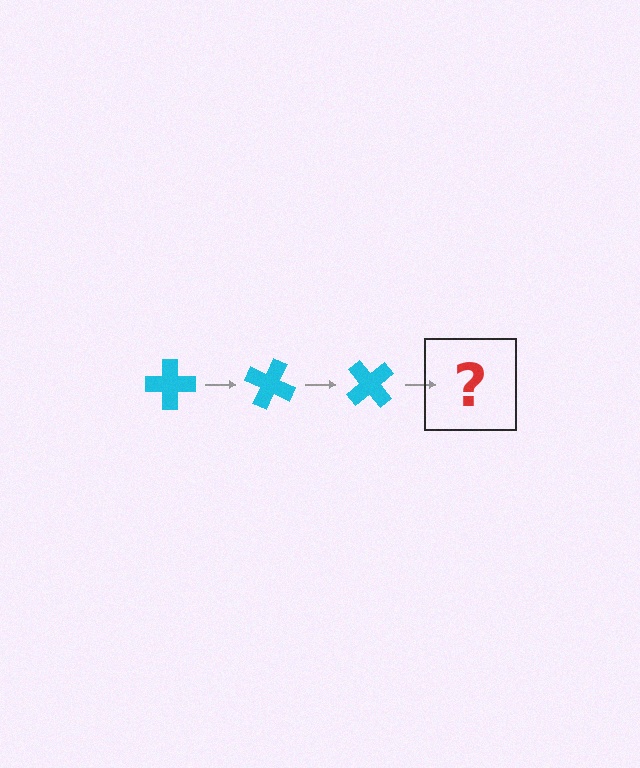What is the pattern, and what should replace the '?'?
The pattern is that the cross rotates 25 degrees each step. The '?' should be a cyan cross rotated 75 degrees.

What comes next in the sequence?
The next element should be a cyan cross rotated 75 degrees.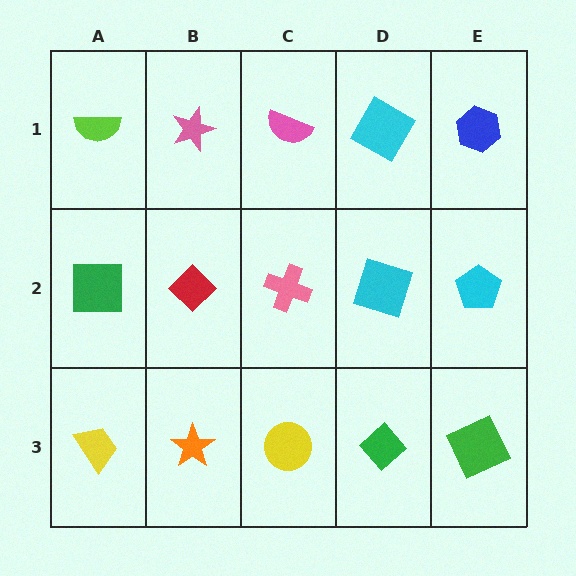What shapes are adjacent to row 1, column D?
A cyan square (row 2, column D), a pink semicircle (row 1, column C), a blue hexagon (row 1, column E).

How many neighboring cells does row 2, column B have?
4.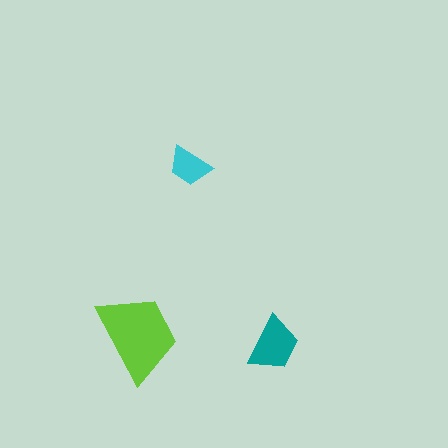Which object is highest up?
The cyan trapezoid is topmost.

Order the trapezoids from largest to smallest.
the lime one, the teal one, the cyan one.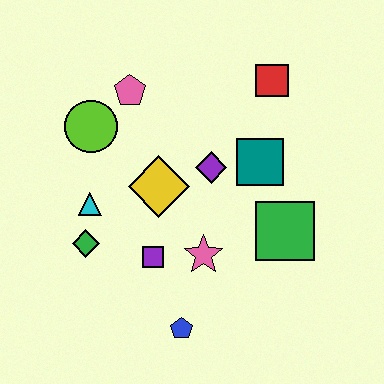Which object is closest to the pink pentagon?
The lime circle is closest to the pink pentagon.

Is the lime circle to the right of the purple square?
No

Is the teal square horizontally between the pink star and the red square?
Yes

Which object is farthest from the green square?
The lime circle is farthest from the green square.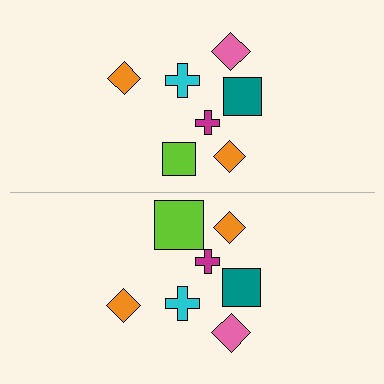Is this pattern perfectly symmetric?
No, the pattern is not perfectly symmetric. The lime square on the bottom side has a different size than its mirror counterpart.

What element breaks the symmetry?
The lime square on the bottom side has a different size than its mirror counterpart.